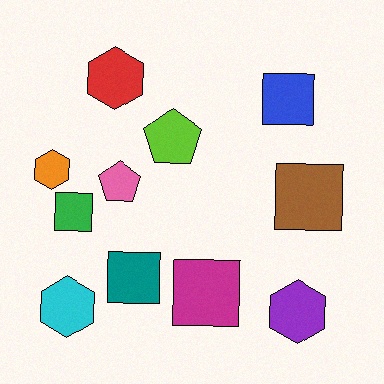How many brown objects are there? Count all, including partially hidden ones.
There is 1 brown object.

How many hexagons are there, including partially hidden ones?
There are 4 hexagons.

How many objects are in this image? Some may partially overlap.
There are 11 objects.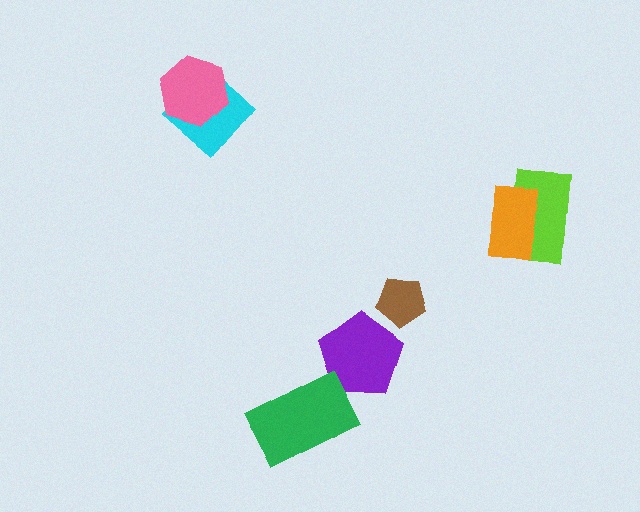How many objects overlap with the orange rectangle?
1 object overlaps with the orange rectangle.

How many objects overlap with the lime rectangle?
1 object overlaps with the lime rectangle.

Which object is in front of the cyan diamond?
The pink hexagon is in front of the cyan diamond.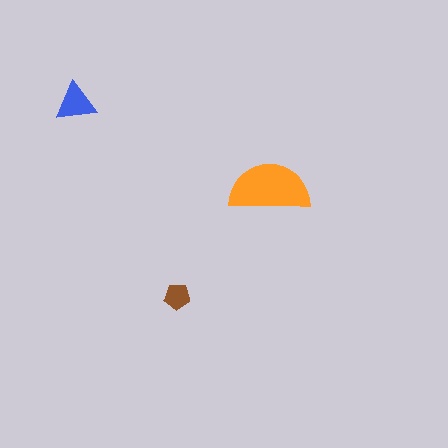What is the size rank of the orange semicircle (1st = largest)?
1st.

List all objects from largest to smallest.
The orange semicircle, the blue triangle, the brown pentagon.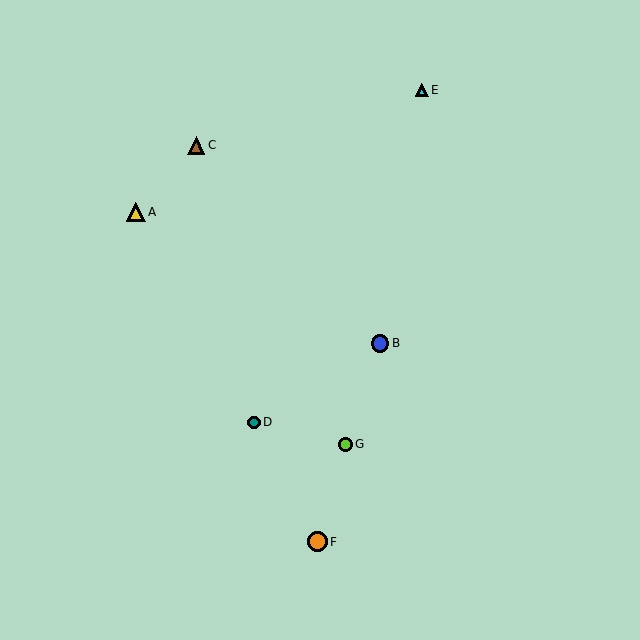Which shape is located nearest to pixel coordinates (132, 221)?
The yellow triangle (labeled A) at (136, 212) is nearest to that location.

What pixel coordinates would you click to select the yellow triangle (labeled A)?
Click at (136, 212) to select the yellow triangle A.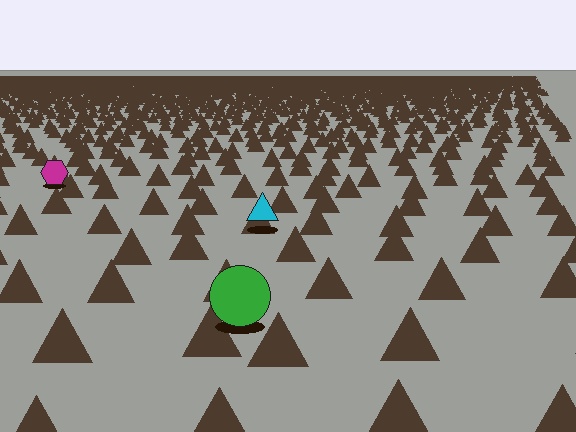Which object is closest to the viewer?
The green circle is closest. The texture marks near it are larger and more spread out.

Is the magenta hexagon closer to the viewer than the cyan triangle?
No. The cyan triangle is closer — you can tell from the texture gradient: the ground texture is coarser near it.